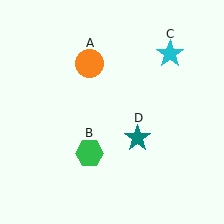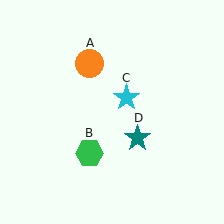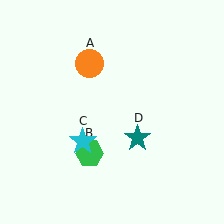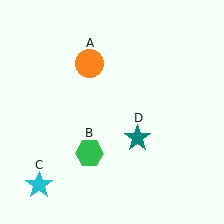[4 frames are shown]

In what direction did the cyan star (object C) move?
The cyan star (object C) moved down and to the left.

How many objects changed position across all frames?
1 object changed position: cyan star (object C).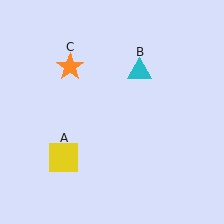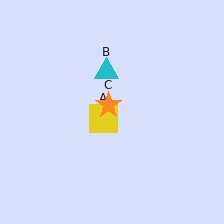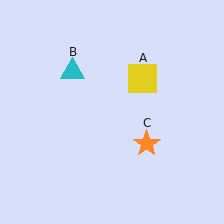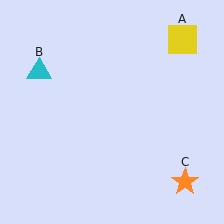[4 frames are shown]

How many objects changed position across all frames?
3 objects changed position: yellow square (object A), cyan triangle (object B), orange star (object C).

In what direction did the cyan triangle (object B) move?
The cyan triangle (object B) moved left.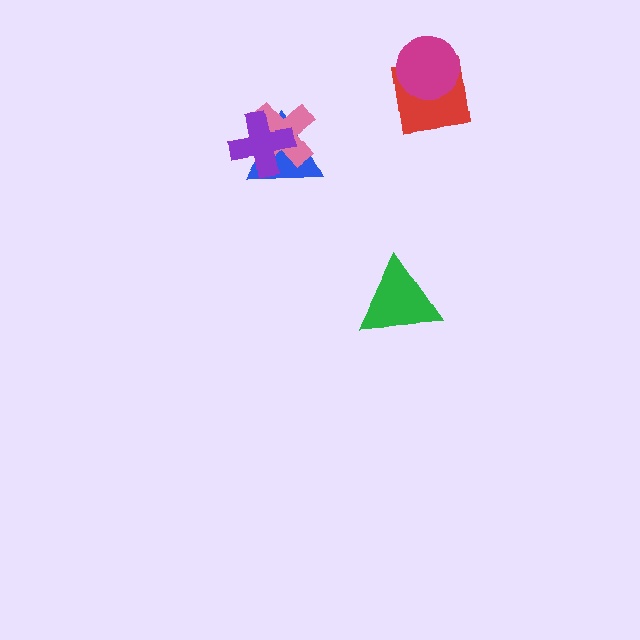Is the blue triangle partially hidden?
Yes, it is partially covered by another shape.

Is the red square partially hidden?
Yes, it is partially covered by another shape.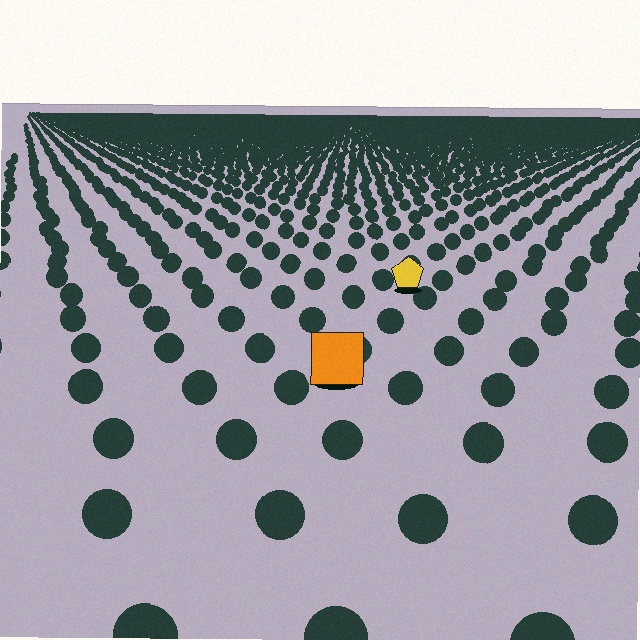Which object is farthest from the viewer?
The yellow pentagon is farthest from the viewer. It appears smaller and the ground texture around it is denser.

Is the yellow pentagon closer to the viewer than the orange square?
No. The orange square is closer — you can tell from the texture gradient: the ground texture is coarser near it.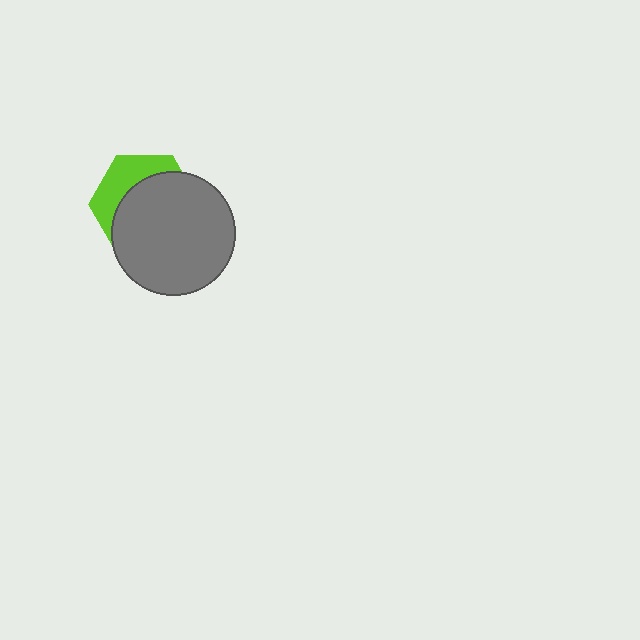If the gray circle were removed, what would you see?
You would see the complete lime hexagon.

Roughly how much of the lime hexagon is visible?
A small part of it is visible (roughly 33%).